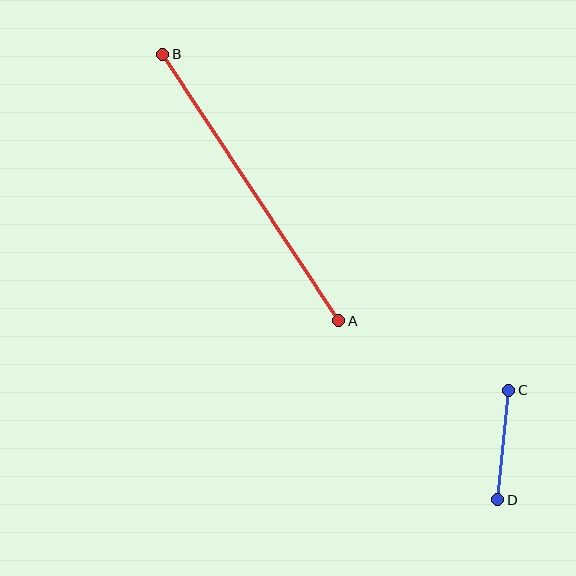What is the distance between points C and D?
The distance is approximately 110 pixels.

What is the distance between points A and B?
The distance is approximately 320 pixels.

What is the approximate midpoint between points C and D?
The midpoint is at approximately (503, 445) pixels.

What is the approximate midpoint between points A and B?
The midpoint is at approximately (251, 188) pixels.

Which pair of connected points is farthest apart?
Points A and B are farthest apart.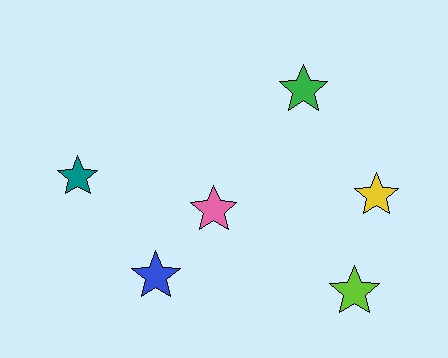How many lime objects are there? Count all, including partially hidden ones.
There is 1 lime object.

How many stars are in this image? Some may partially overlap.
There are 6 stars.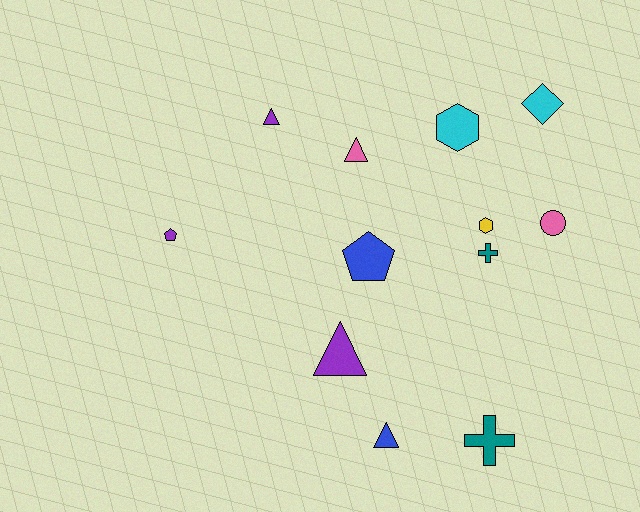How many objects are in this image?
There are 12 objects.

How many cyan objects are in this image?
There are 2 cyan objects.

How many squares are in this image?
There are no squares.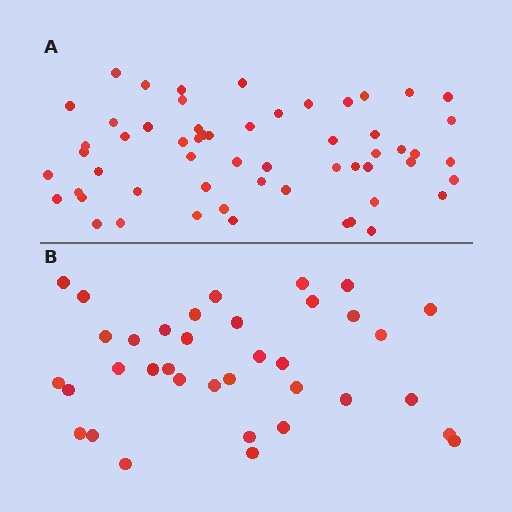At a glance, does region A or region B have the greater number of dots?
Region A (the top region) has more dots.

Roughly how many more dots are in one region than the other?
Region A has approximately 20 more dots than region B.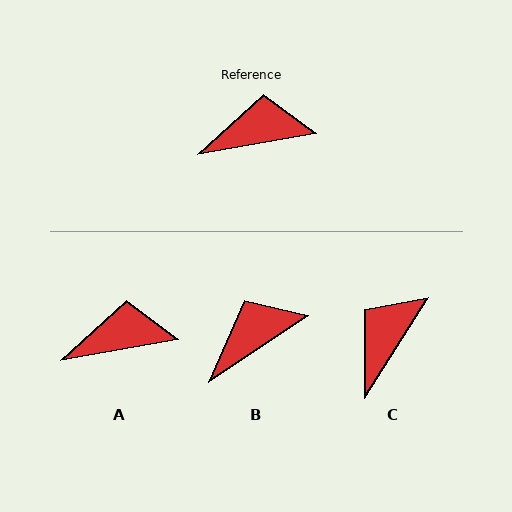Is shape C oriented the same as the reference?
No, it is off by about 47 degrees.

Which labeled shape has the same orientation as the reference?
A.